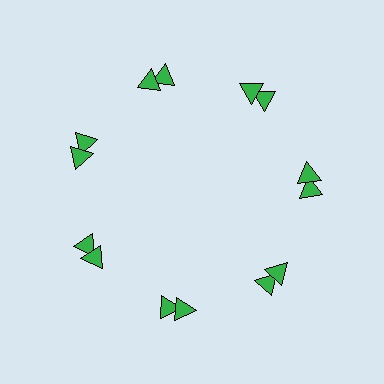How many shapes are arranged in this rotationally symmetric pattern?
There are 14 shapes, arranged in 7 groups of 2.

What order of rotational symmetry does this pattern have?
This pattern has 7-fold rotational symmetry.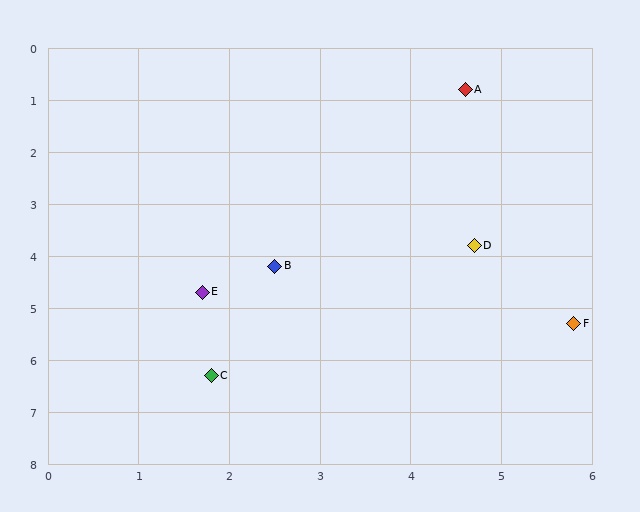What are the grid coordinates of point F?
Point F is at approximately (5.8, 5.3).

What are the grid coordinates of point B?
Point B is at approximately (2.5, 4.2).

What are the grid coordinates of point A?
Point A is at approximately (4.6, 0.8).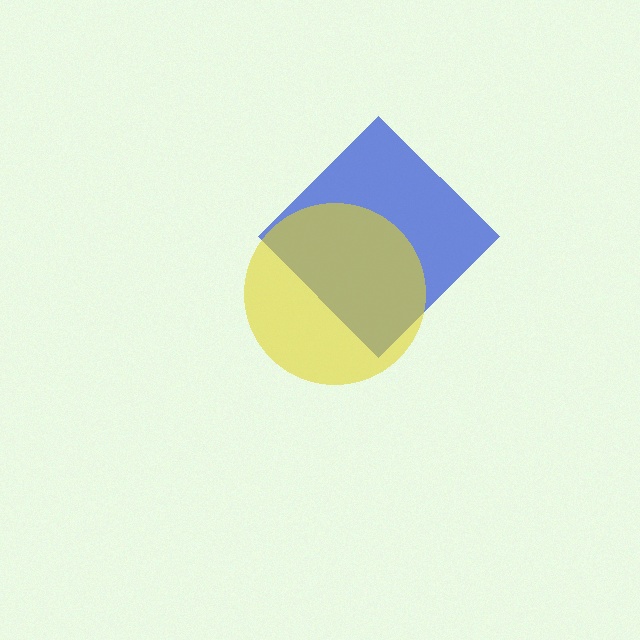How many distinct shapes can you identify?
There are 2 distinct shapes: a blue diamond, a yellow circle.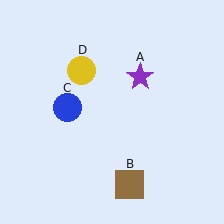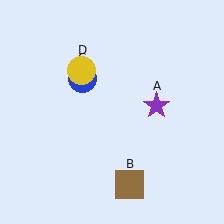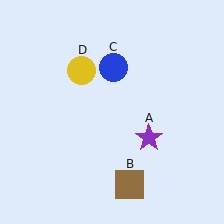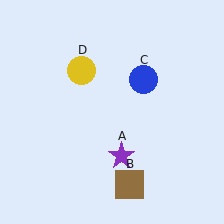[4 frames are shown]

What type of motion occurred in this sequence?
The purple star (object A), blue circle (object C) rotated clockwise around the center of the scene.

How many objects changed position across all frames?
2 objects changed position: purple star (object A), blue circle (object C).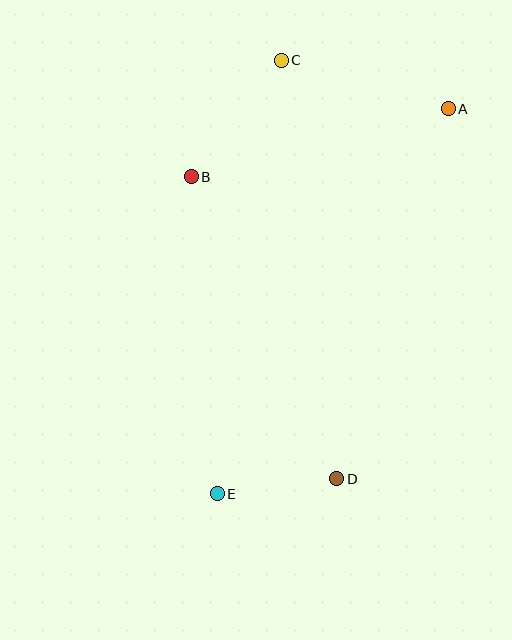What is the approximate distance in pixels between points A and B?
The distance between A and B is approximately 266 pixels.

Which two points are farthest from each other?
Points A and E are farthest from each other.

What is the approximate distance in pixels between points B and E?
The distance between B and E is approximately 318 pixels.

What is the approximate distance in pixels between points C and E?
The distance between C and E is approximately 439 pixels.